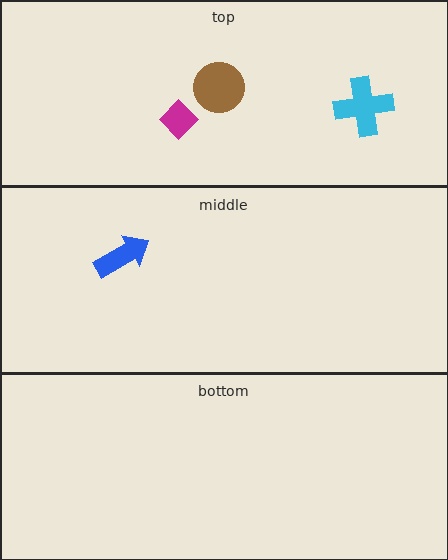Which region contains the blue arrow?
The middle region.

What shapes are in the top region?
The cyan cross, the magenta diamond, the brown circle.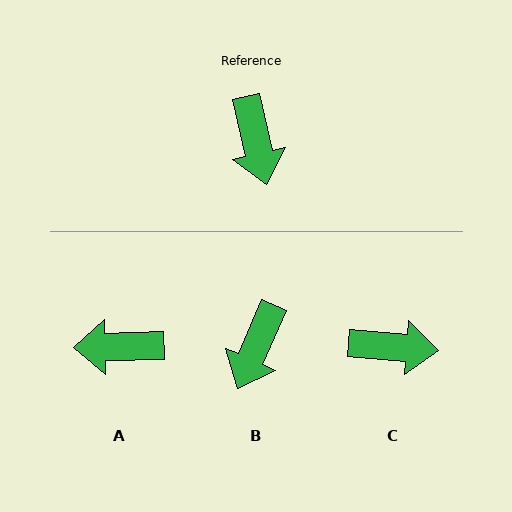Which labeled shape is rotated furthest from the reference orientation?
A, about 102 degrees away.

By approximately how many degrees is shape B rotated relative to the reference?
Approximately 37 degrees clockwise.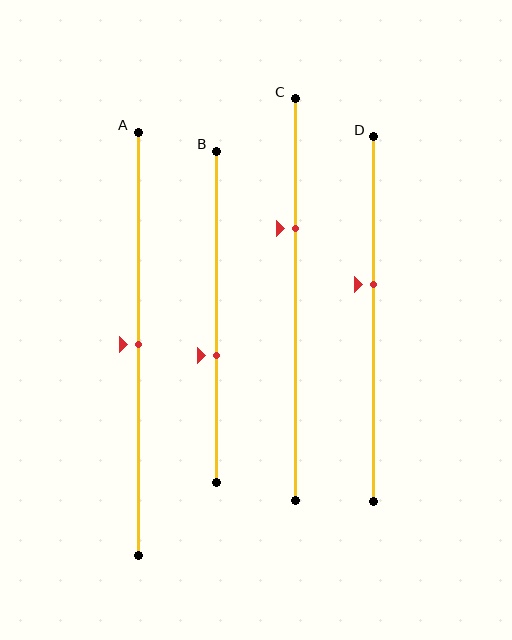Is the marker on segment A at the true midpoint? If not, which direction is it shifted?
Yes, the marker on segment A is at the true midpoint.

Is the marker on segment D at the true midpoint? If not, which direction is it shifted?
No, the marker on segment D is shifted upward by about 9% of the segment length.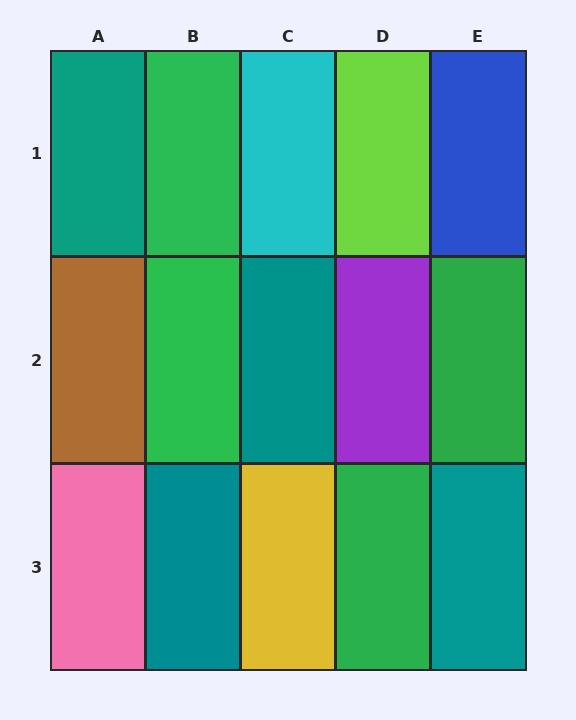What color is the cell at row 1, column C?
Cyan.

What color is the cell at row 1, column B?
Green.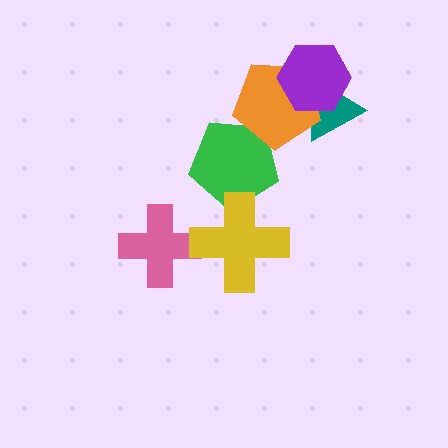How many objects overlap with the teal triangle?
2 objects overlap with the teal triangle.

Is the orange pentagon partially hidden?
Yes, it is partially covered by another shape.